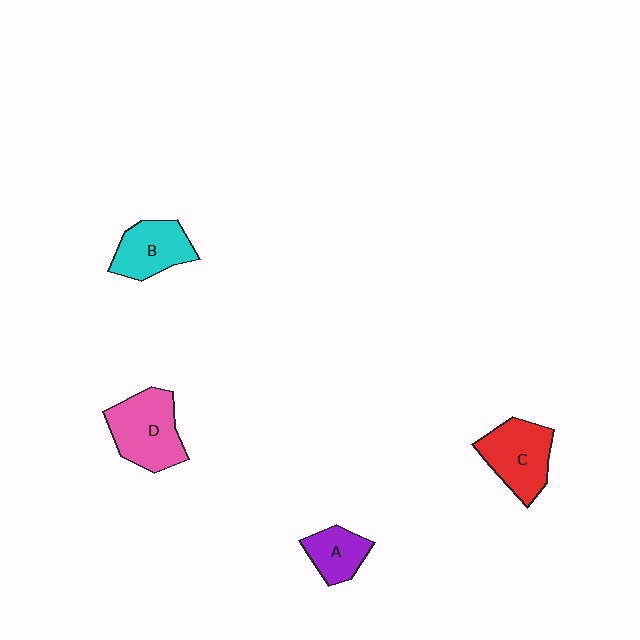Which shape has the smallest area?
Shape A (purple).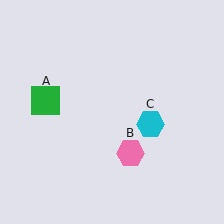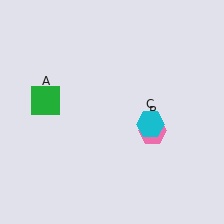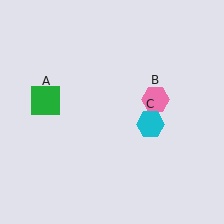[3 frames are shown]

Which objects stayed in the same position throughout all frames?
Green square (object A) and cyan hexagon (object C) remained stationary.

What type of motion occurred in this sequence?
The pink hexagon (object B) rotated counterclockwise around the center of the scene.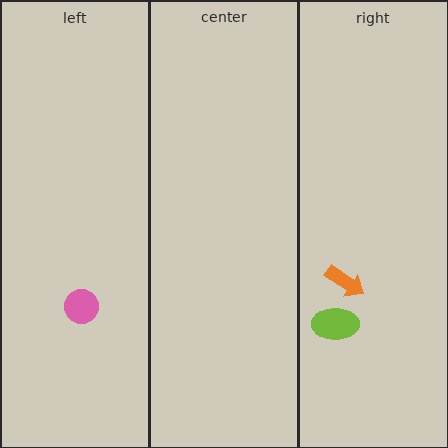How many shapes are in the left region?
1.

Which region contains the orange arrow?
The right region.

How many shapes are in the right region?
2.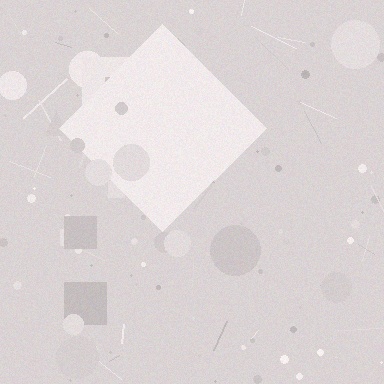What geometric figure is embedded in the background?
A diamond is embedded in the background.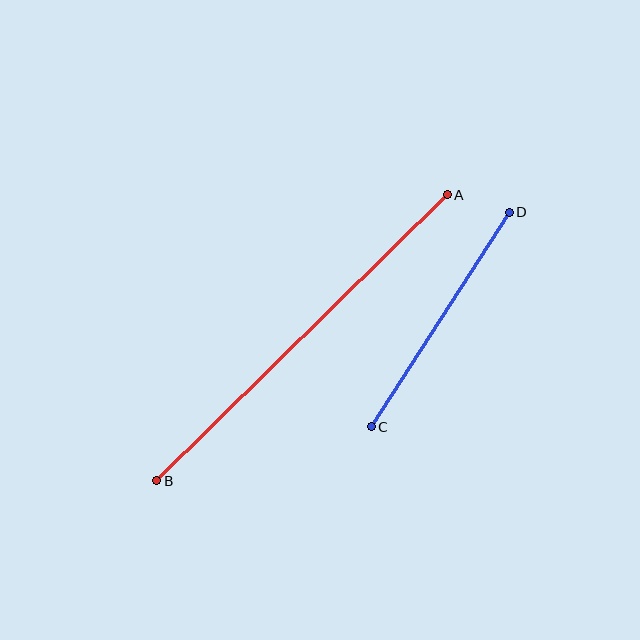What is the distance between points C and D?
The distance is approximately 255 pixels.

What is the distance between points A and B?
The distance is approximately 408 pixels.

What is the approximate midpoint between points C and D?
The midpoint is at approximately (440, 319) pixels.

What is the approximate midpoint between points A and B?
The midpoint is at approximately (302, 338) pixels.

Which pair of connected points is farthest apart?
Points A and B are farthest apart.